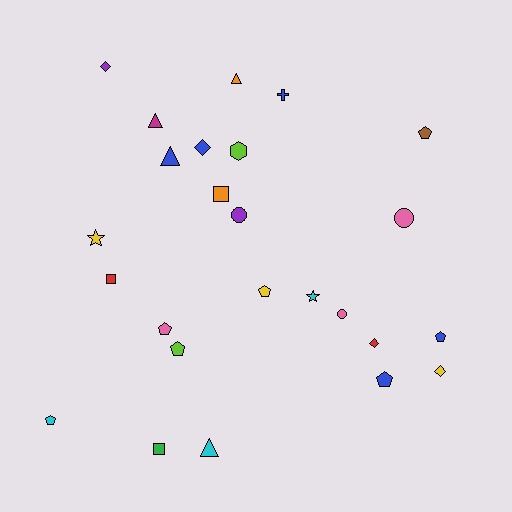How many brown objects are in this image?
There is 1 brown object.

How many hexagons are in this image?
There is 1 hexagon.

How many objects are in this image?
There are 25 objects.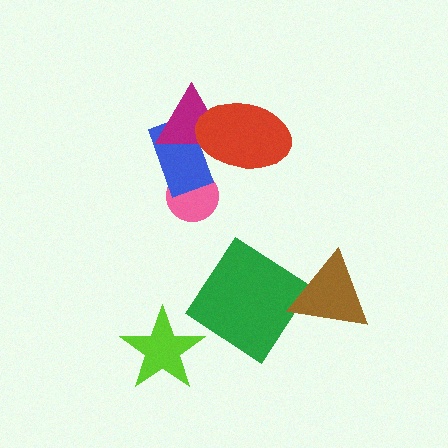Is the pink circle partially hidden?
Yes, it is partially covered by another shape.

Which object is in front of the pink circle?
The blue rectangle is in front of the pink circle.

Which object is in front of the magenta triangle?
The red ellipse is in front of the magenta triangle.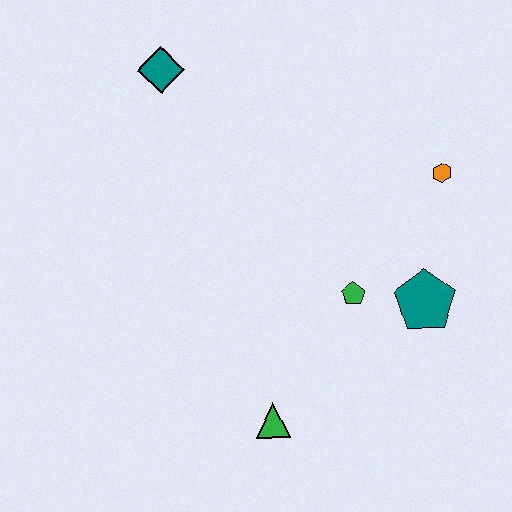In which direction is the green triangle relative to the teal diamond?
The green triangle is below the teal diamond.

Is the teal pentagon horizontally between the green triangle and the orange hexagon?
Yes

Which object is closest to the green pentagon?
The teal pentagon is closest to the green pentagon.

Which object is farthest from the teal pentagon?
The teal diamond is farthest from the teal pentagon.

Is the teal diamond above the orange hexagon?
Yes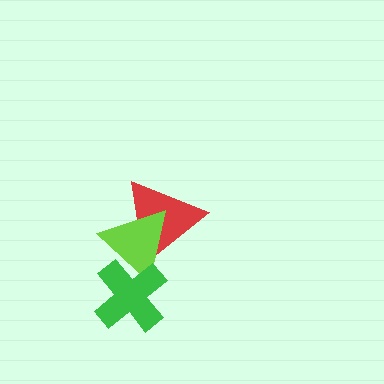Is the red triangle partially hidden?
Yes, it is partially covered by another shape.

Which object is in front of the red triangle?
The lime triangle is in front of the red triangle.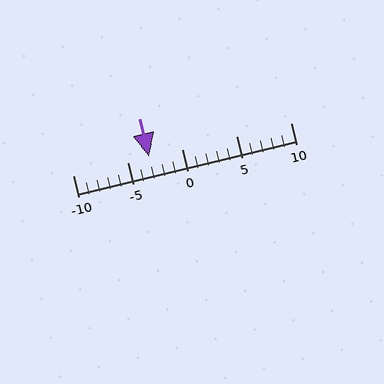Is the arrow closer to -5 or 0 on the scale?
The arrow is closer to -5.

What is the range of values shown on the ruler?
The ruler shows values from -10 to 10.